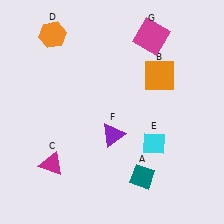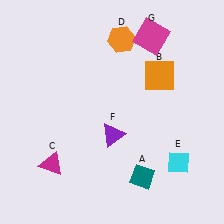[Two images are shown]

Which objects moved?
The objects that moved are: the orange hexagon (D), the cyan diamond (E).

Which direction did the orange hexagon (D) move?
The orange hexagon (D) moved right.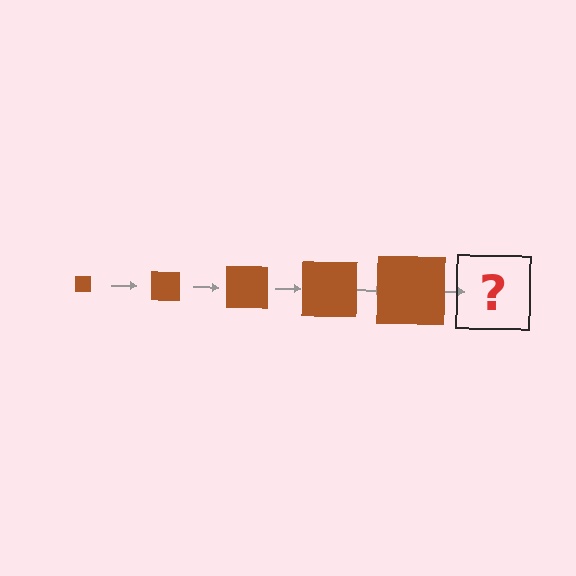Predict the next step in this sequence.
The next step is a brown square, larger than the previous one.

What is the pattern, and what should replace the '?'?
The pattern is that the square gets progressively larger each step. The '?' should be a brown square, larger than the previous one.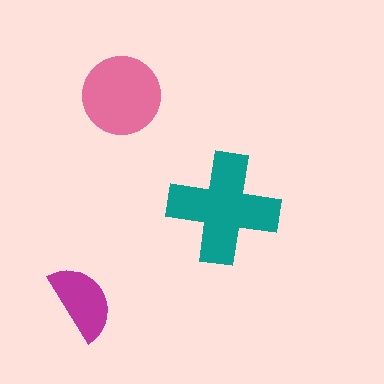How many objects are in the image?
There are 3 objects in the image.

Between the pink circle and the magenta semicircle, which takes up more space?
The pink circle.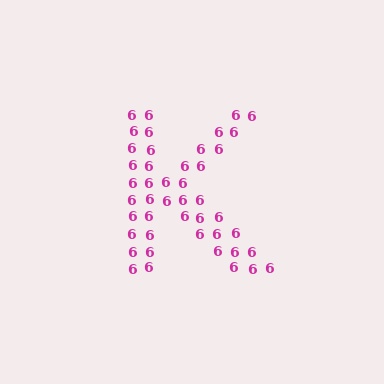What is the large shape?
The large shape is the letter K.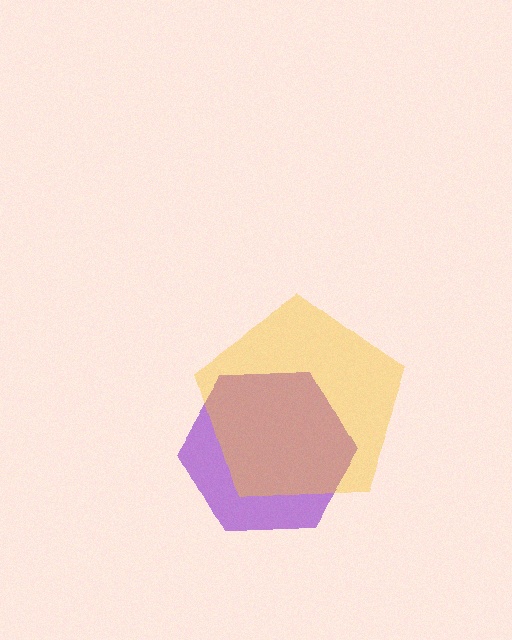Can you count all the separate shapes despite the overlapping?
Yes, there are 2 separate shapes.